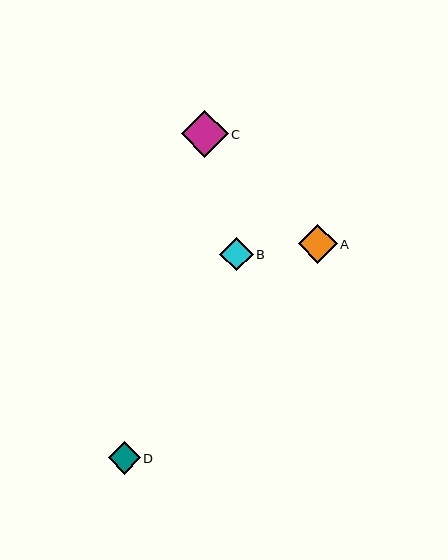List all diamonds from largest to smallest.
From largest to smallest: C, A, B, D.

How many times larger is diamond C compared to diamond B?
Diamond C is approximately 1.4 times the size of diamond B.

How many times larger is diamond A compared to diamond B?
Diamond A is approximately 1.2 times the size of diamond B.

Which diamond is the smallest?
Diamond D is the smallest with a size of approximately 32 pixels.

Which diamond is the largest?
Diamond C is the largest with a size of approximately 47 pixels.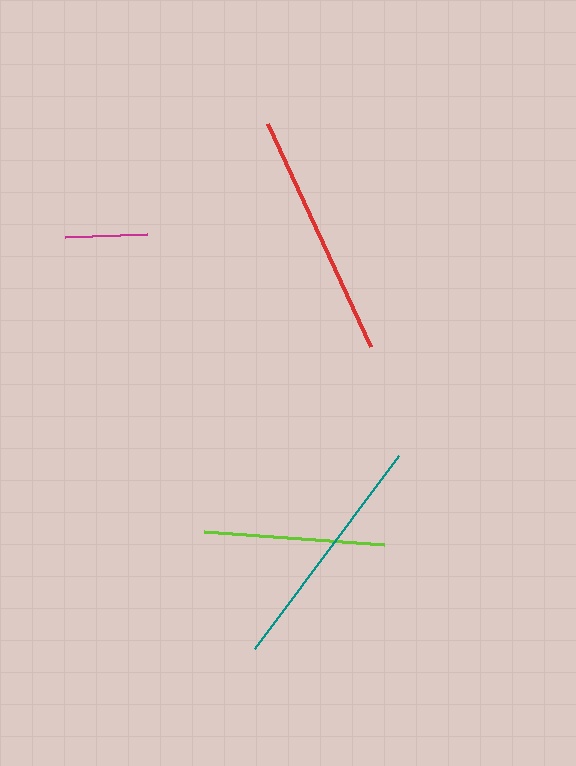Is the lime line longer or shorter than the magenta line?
The lime line is longer than the magenta line.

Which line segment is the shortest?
The magenta line is the shortest at approximately 82 pixels.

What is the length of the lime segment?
The lime segment is approximately 181 pixels long.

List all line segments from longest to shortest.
From longest to shortest: red, teal, lime, magenta.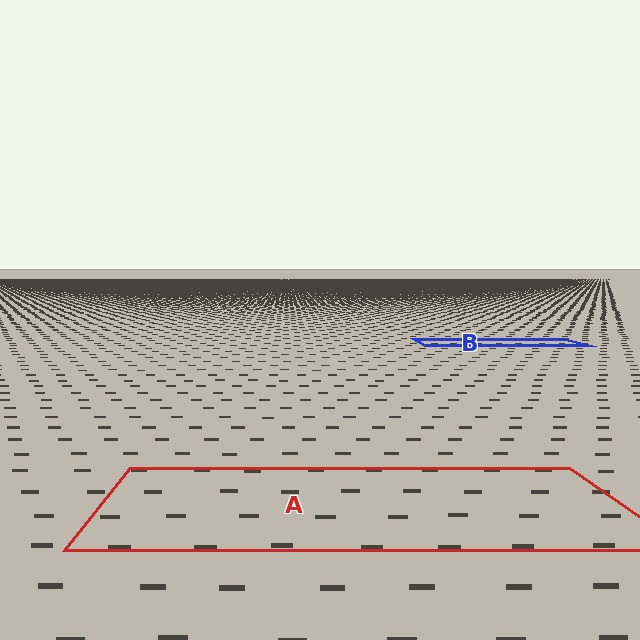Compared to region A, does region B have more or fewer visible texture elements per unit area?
Region B has more texture elements per unit area — they are packed more densely because it is farther away.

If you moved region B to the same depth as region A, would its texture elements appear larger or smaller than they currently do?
They would appear larger. At a closer depth, the same texture elements are projected at a bigger on-screen size.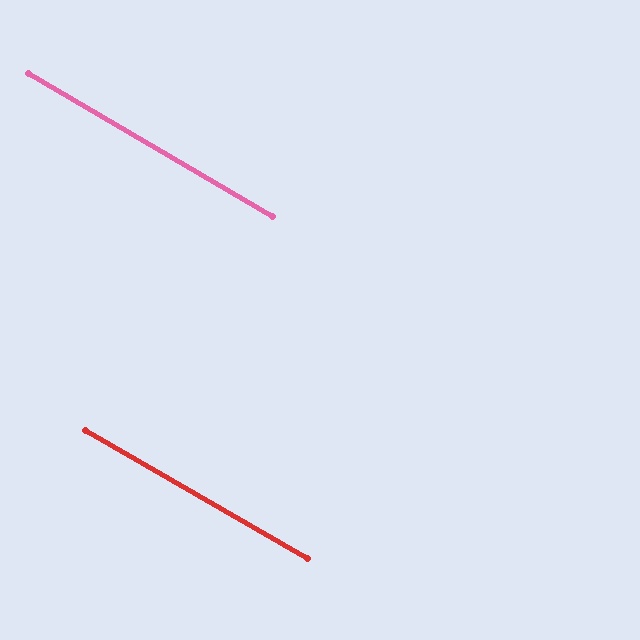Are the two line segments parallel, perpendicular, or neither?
Parallel — their directions differ by only 0.5°.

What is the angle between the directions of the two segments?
Approximately 1 degree.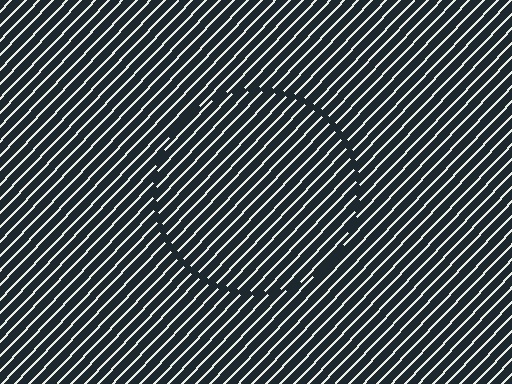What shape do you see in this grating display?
An illusory circle. The interior of the shape contains the same grating, shifted by half a period — the contour is defined by the phase discontinuity where line-ends from the inner and outer gratings abut.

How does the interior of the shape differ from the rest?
The interior of the shape contains the same grating, shifted by half a period — the contour is defined by the phase discontinuity where line-ends from the inner and outer gratings abut.